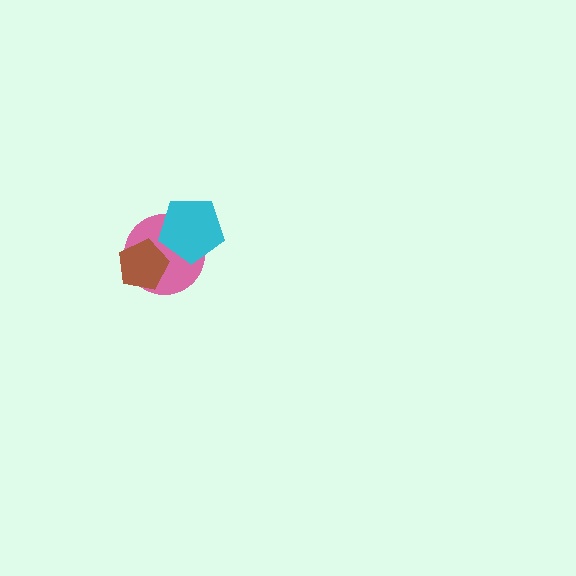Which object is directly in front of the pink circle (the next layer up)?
The brown pentagon is directly in front of the pink circle.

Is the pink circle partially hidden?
Yes, it is partially covered by another shape.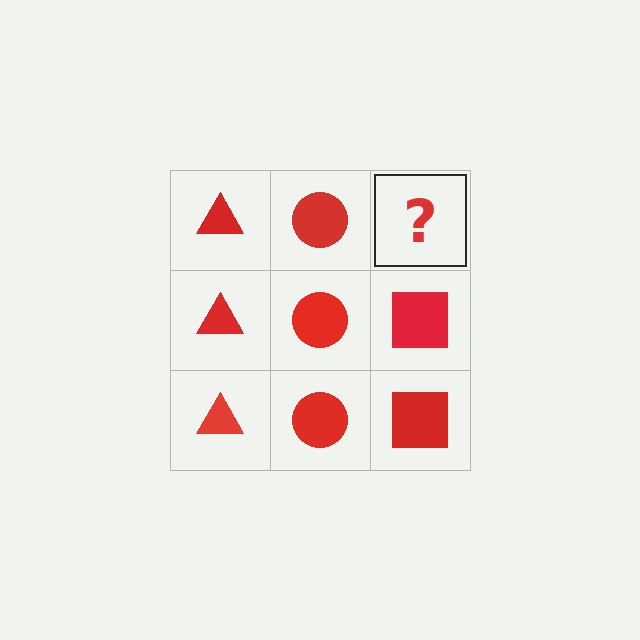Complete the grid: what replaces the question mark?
The question mark should be replaced with a red square.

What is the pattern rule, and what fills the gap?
The rule is that each column has a consistent shape. The gap should be filled with a red square.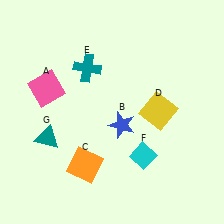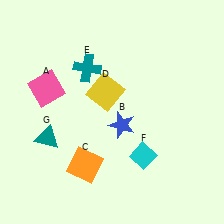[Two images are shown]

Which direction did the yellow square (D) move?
The yellow square (D) moved left.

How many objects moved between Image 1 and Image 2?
1 object moved between the two images.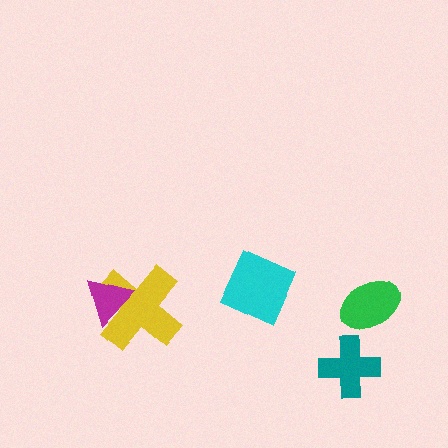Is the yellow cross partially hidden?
Yes, it is partially covered by another shape.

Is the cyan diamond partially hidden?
No, no other shape covers it.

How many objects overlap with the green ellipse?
0 objects overlap with the green ellipse.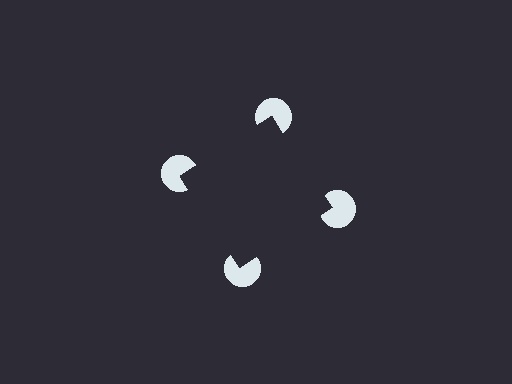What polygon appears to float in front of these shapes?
An illusory square — its edges are inferred from the aligned wedge cuts in the pac-man discs, not physically drawn.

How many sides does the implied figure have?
4 sides.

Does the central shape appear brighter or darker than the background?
It typically appears slightly darker than the background, even though no actual brightness change is drawn.